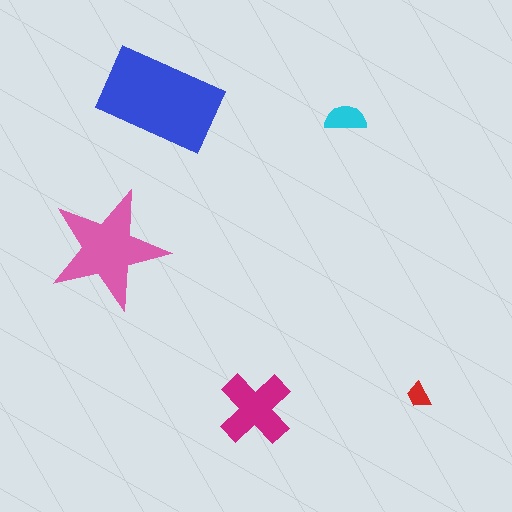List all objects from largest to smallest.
The blue rectangle, the pink star, the magenta cross, the cyan semicircle, the red trapezoid.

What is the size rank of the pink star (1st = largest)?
2nd.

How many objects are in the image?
There are 5 objects in the image.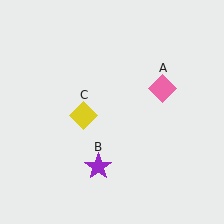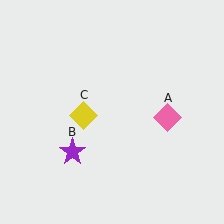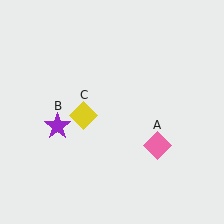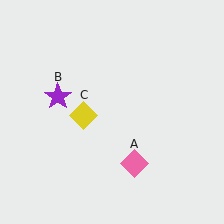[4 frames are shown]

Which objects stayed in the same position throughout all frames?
Yellow diamond (object C) remained stationary.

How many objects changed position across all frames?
2 objects changed position: pink diamond (object A), purple star (object B).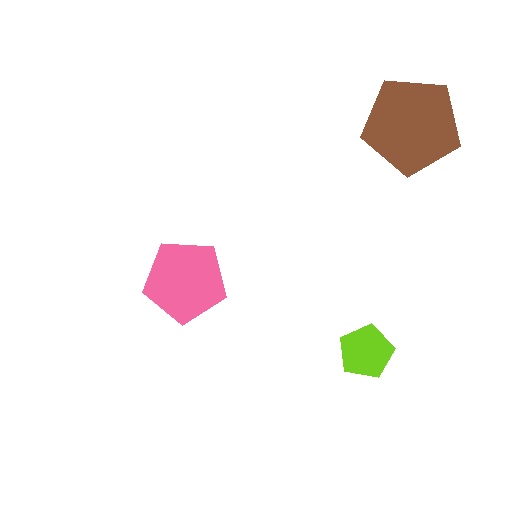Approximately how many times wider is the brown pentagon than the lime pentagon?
About 2 times wider.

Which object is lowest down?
The lime pentagon is bottommost.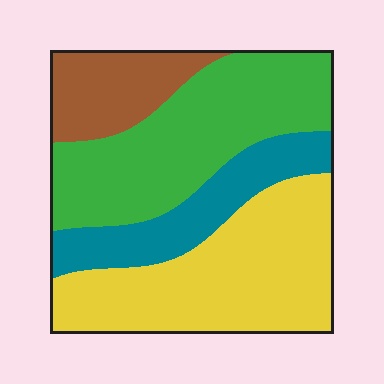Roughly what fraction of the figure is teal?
Teal covers 17% of the figure.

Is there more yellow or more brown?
Yellow.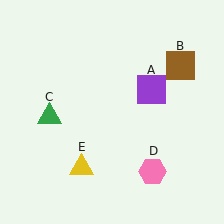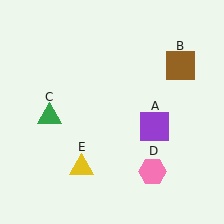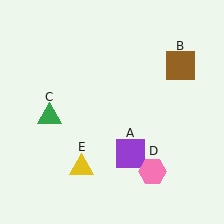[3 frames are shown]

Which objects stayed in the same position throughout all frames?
Brown square (object B) and green triangle (object C) and pink hexagon (object D) and yellow triangle (object E) remained stationary.